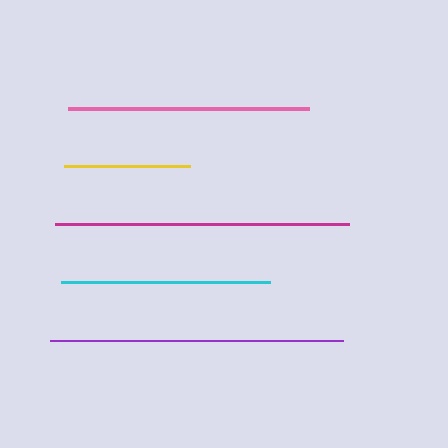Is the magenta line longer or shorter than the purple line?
The magenta line is longer than the purple line.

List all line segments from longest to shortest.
From longest to shortest: magenta, purple, pink, cyan, yellow.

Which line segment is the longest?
The magenta line is the longest at approximately 294 pixels.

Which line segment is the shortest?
The yellow line is the shortest at approximately 126 pixels.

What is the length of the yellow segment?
The yellow segment is approximately 126 pixels long.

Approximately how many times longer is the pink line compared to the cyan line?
The pink line is approximately 1.2 times the length of the cyan line.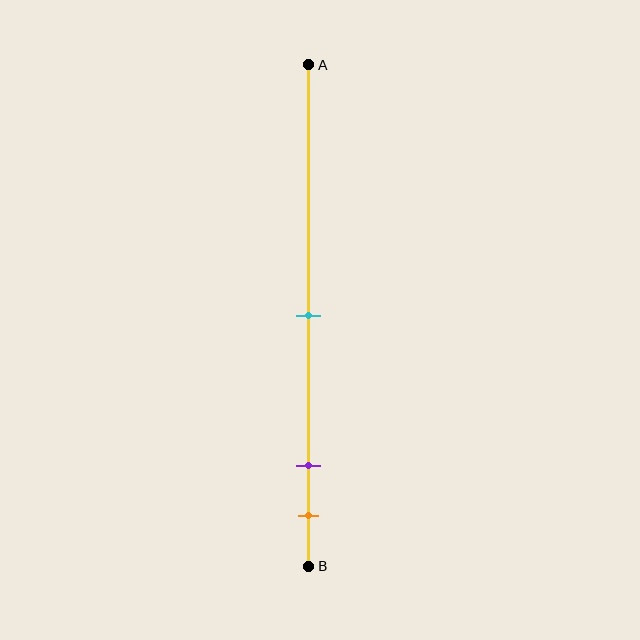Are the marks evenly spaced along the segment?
No, the marks are not evenly spaced.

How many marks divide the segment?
There are 3 marks dividing the segment.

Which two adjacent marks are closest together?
The purple and orange marks are the closest adjacent pair.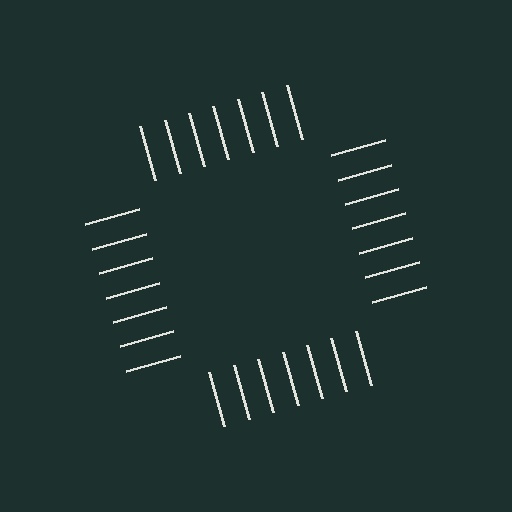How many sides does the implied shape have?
4 sides — the line-ends trace a square.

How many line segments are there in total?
28 — 7 along each of the 4 edges.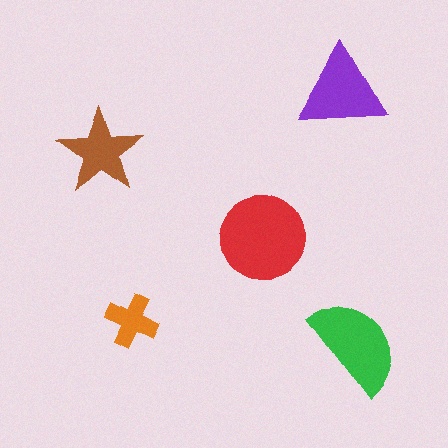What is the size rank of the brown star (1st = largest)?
4th.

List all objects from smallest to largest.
The orange cross, the brown star, the purple triangle, the green semicircle, the red circle.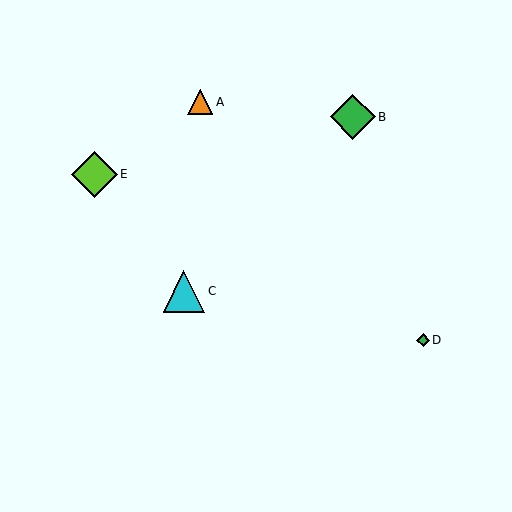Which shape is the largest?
The lime diamond (labeled E) is the largest.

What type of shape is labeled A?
Shape A is an orange triangle.